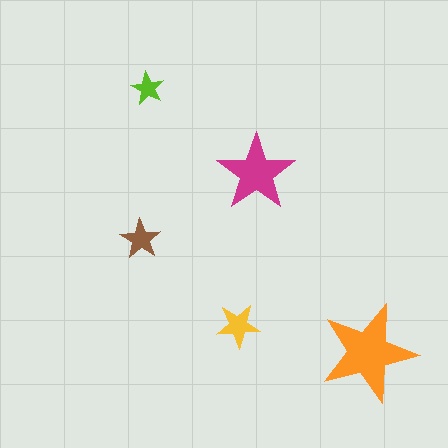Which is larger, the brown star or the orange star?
The orange one.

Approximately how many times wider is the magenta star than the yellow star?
About 2 times wider.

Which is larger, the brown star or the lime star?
The brown one.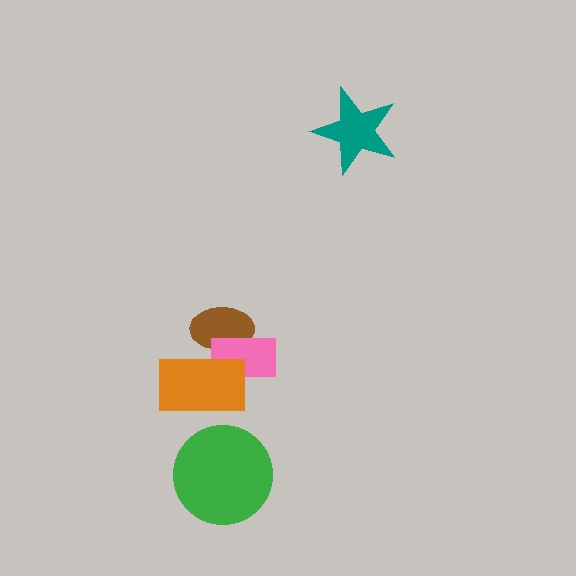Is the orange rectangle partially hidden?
No, no other shape covers it.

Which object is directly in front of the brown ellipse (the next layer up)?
The pink rectangle is directly in front of the brown ellipse.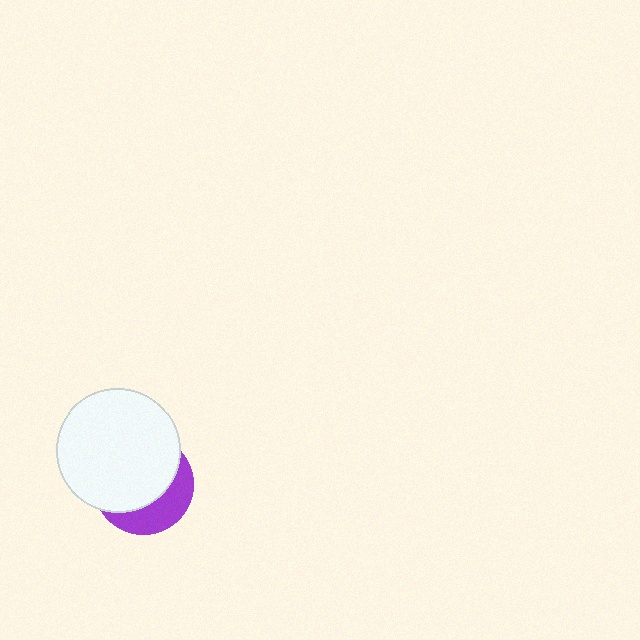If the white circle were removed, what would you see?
You would see the complete purple circle.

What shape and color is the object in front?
The object in front is a white circle.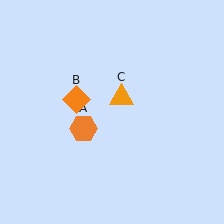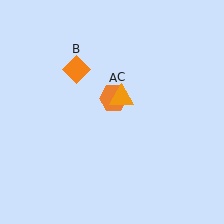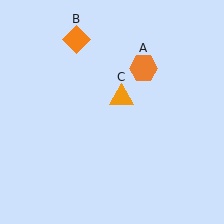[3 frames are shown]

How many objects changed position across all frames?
2 objects changed position: orange hexagon (object A), orange diamond (object B).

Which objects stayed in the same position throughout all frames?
Orange triangle (object C) remained stationary.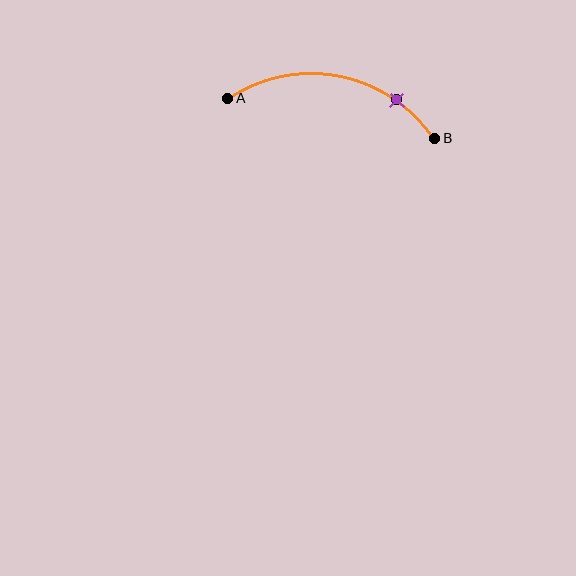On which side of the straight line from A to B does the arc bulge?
The arc bulges above the straight line connecting A and B.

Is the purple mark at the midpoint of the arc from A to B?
No. The purple mark lies on the arc but is closer to endpoint B. The arc midpoint would be at the point on the curve equidistant along the arc from both A and B.